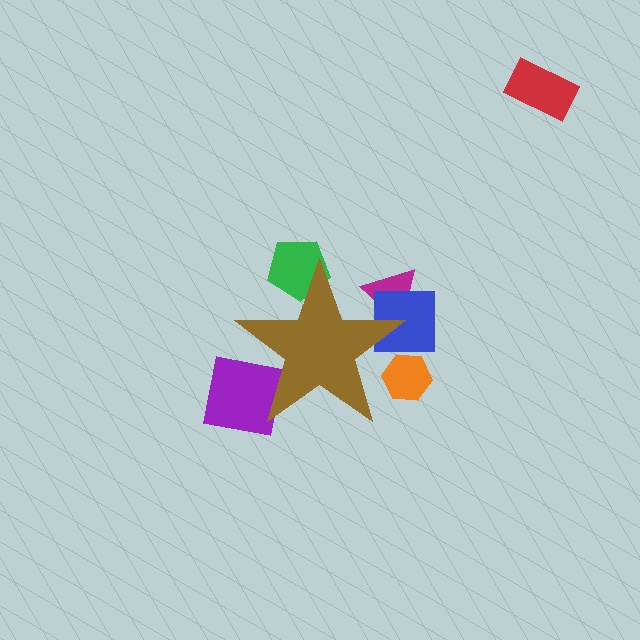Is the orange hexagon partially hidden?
Yes, the orange hexagon is partially hidden behind the brown star.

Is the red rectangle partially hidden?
No, the red rectangle is fully visible.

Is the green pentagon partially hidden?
Yes, the green pentagon is partially hidden behind the brown star.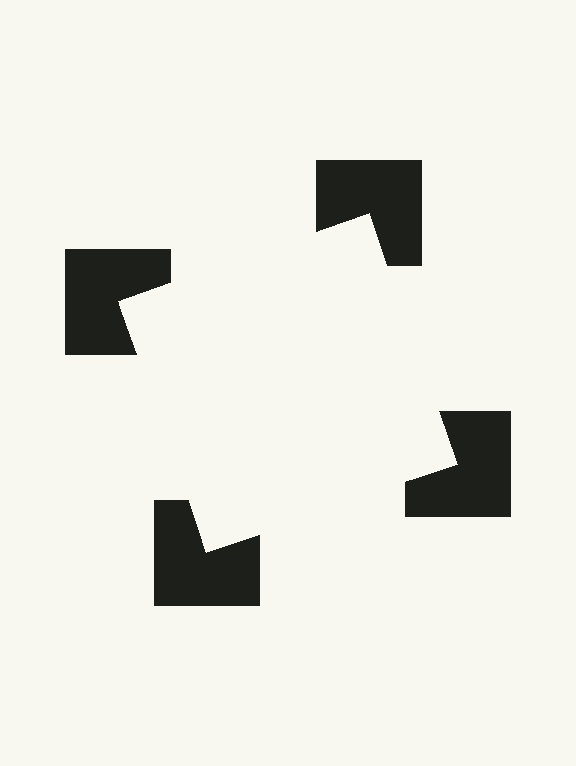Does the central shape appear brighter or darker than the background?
It typically appears slightly brighter than the background, even though no actual brightness change is drawn.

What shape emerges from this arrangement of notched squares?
An illusory square — its edges are inferred from the aligned wedge cuts in the notched squares, not physically drawn.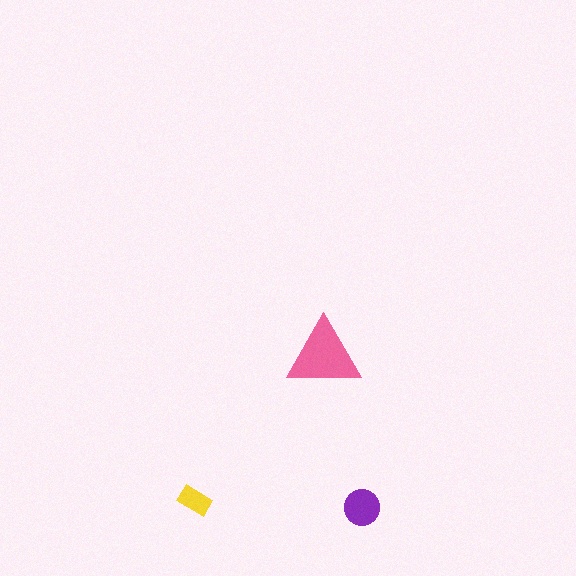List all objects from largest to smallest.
The pink triangle, the purple circle, the yellow rectangle.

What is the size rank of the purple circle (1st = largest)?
2nd.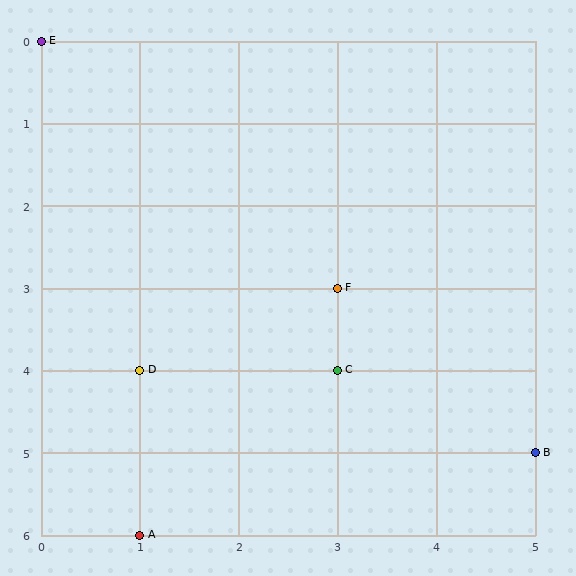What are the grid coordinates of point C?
Point C is at grid coordinates (3, 4).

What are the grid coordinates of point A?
Point A is at grid coordinates (1, 6).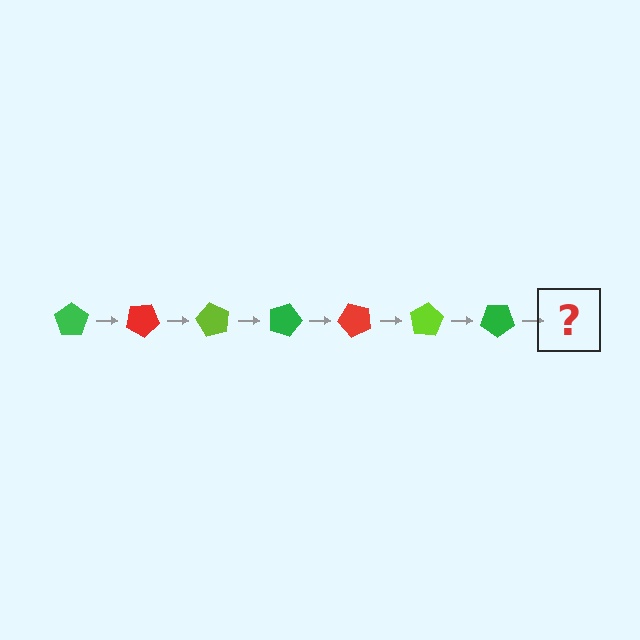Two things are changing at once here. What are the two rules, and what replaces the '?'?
The two rules are that it rotates 30 degrees each step and the color cycles through green, red, and lime. The '?' should be a red pentagon, rotated 210 degrees from the start.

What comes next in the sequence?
The next element should be a red pentagon, rotated 210 degrees from the start.